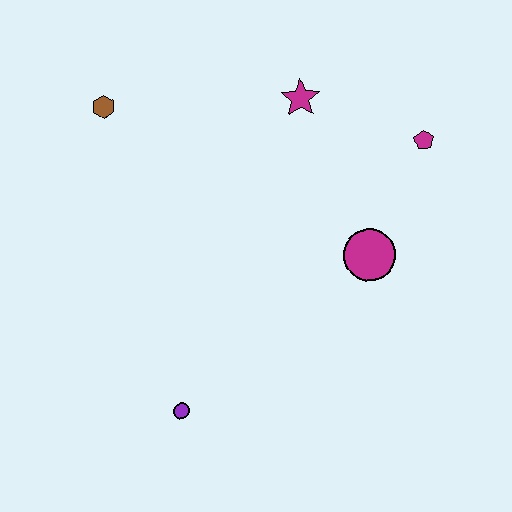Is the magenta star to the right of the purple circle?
Yes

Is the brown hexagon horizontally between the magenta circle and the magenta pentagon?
No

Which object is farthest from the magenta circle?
The brown hexagon is farthest from the magenta circle.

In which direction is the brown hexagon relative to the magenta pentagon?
The brown hexagon is to the left of the magenta pentagon.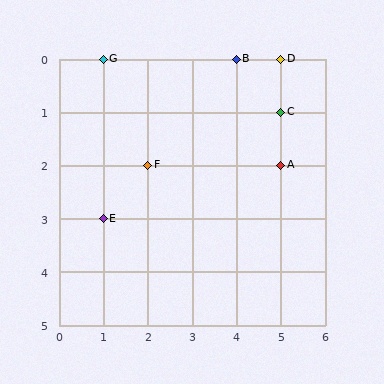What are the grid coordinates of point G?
Point G is at grid coordinates (1, 0).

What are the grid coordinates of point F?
Point F is at grid coordinates (2, 2).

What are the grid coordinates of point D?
Point D is at grid coordinates (5, 0).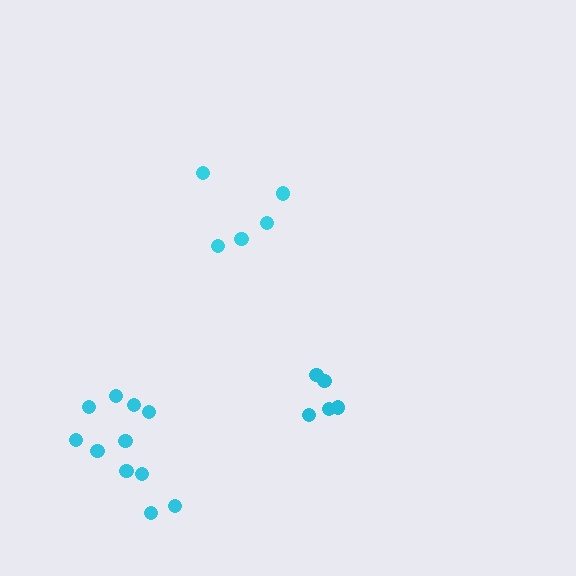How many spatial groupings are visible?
There are 3 spatial groupings.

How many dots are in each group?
Group 1: 5 dots, Group 2: 11 dots, Group 3: 5 dots (21 total).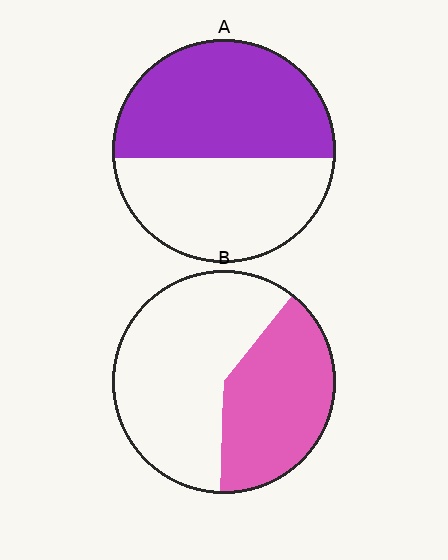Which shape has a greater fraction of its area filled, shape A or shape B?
Shape A.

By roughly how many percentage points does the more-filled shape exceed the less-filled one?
By roughly 15 percentage points (A over B).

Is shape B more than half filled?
No.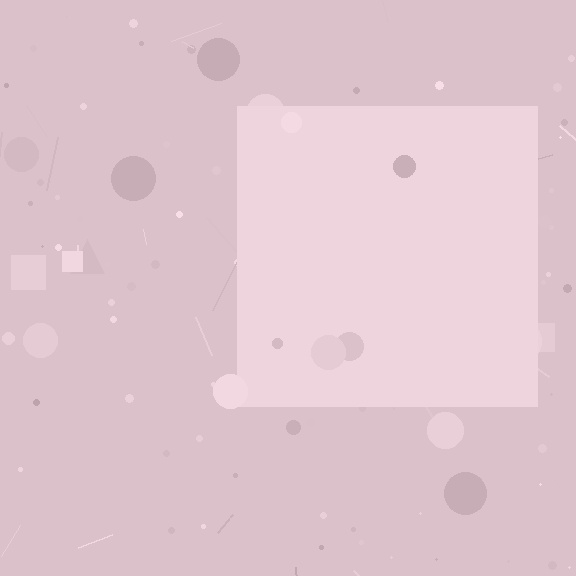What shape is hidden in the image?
A square is hidden in the image.